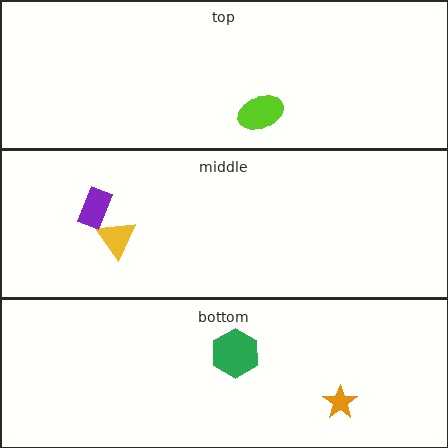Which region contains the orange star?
The bottom region.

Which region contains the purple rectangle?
The middle region.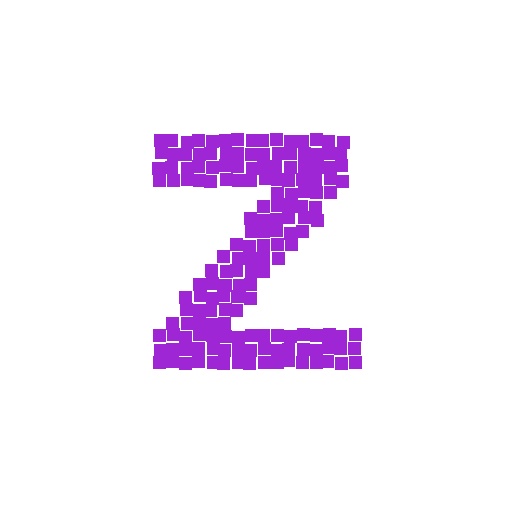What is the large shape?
The large shape is the letter Z.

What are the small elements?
The small elements are squares.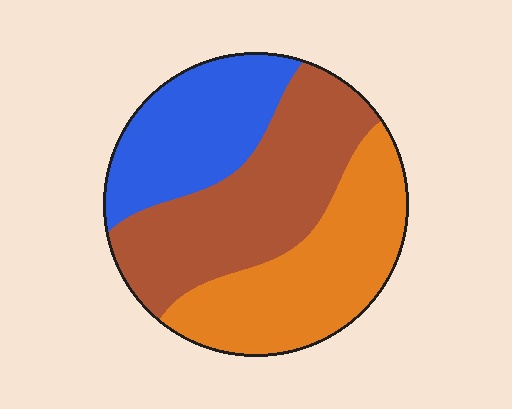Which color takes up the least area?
Blue, at roughly 25%.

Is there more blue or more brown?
Brown.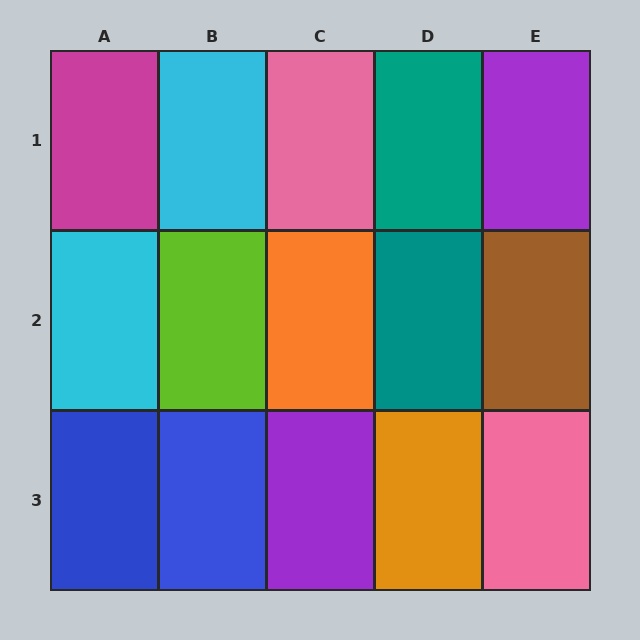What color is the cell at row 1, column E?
Purple.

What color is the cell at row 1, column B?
Cyan.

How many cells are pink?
2 cells are pink.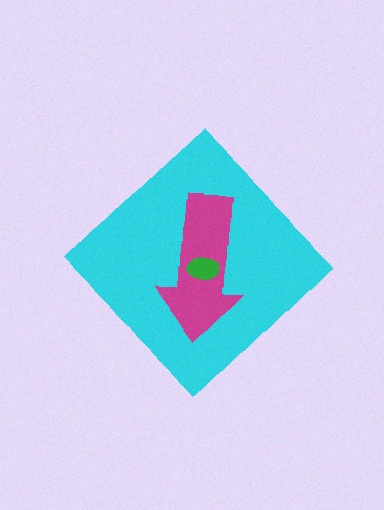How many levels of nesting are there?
3.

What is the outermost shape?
The cyan diamond.